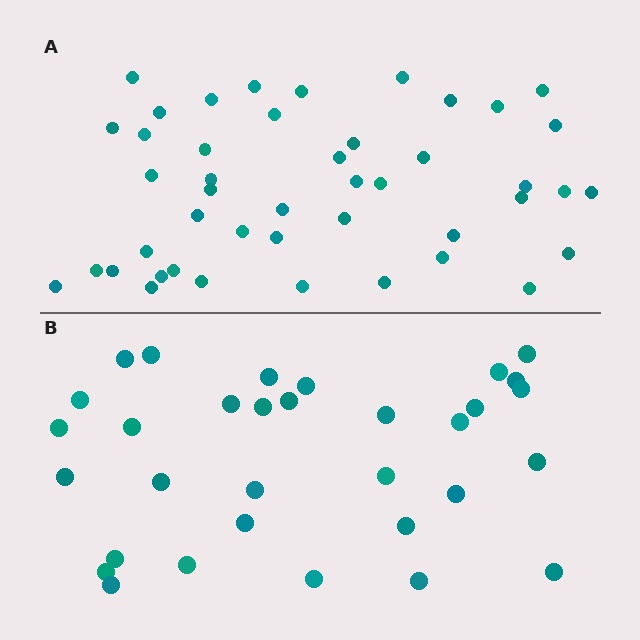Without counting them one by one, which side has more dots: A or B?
Region A (the top region) has more dots.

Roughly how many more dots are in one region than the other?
Region A has approximately 15 more dots than region B.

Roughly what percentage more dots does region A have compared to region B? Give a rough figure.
About 40% more.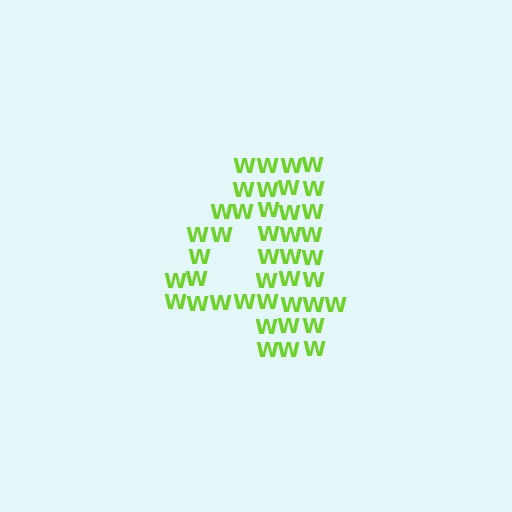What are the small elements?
The small elements are letter W's.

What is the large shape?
The large shape is the digit 4.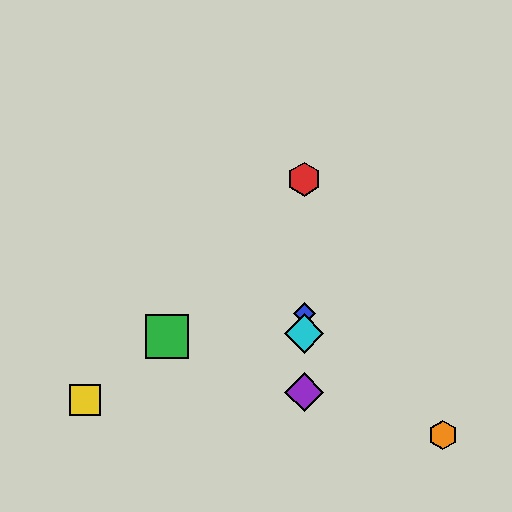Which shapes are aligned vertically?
The red hexagon, the blue diamond, the purple diamond, the cyan diamond are aligned vertically.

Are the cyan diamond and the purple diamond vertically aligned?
Yes, both are at x≈304.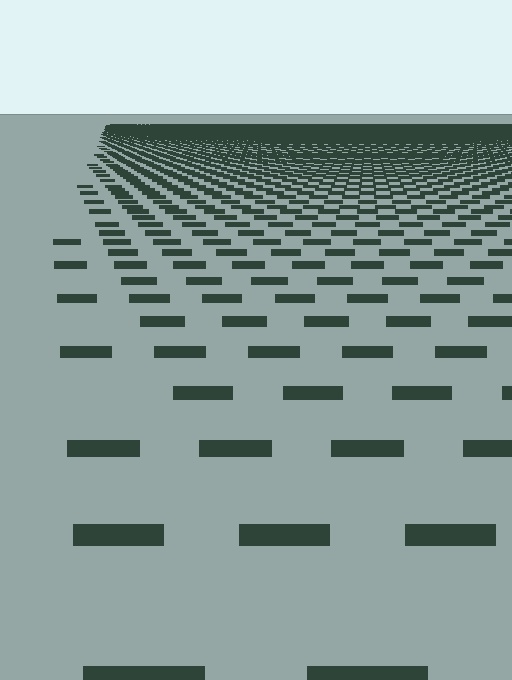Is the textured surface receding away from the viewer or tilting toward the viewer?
The surface is receding away from the viewer. Texture elements get smaller and denser toward the top.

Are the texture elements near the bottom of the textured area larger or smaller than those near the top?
Larger. Near the bottom, elements are closer to the viewer and appear at a bigger on-screen size.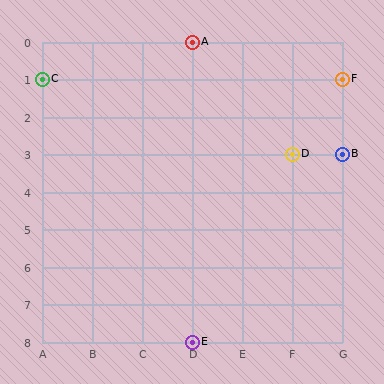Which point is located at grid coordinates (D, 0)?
Point A is at (D, 0).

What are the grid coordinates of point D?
Point D is at grid coordinates (F, 3).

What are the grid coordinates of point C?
Point C is at grid coordinates (A, 1).